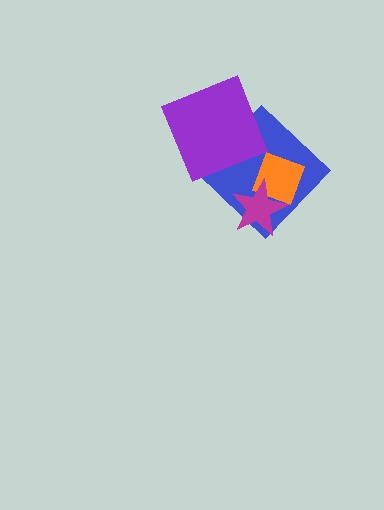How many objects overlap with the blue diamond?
3 objects overlap with the blue diamond.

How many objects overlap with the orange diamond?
2 objects overlap with the orange diamond.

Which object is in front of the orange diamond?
The magenta star is in front of the orange diamond.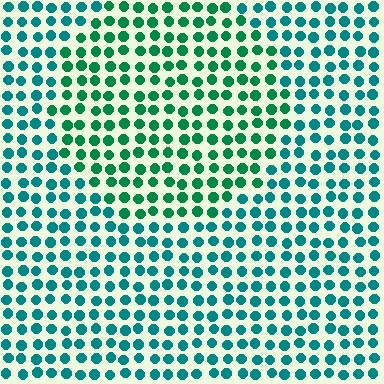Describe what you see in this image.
The image is filled with small teal elements in a uniform arrangement. A circle-shaped region is visible where the elements are tinted to a slightly different hue, forming a subtle color boundary.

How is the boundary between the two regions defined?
The boundary is defined purely by a slight shift in hue (about 28 degrees). Spacing, size, and orientation are identical on both sides.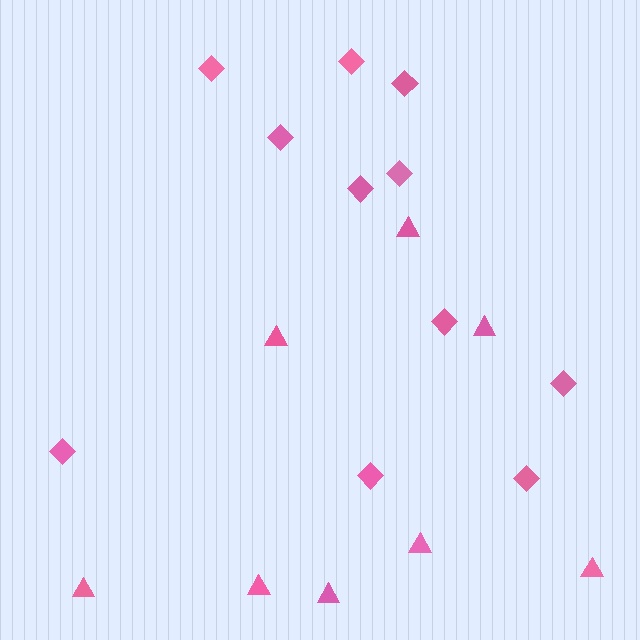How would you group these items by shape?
There are 2 groups: one group of triangles (8) and one group of diamonds (11).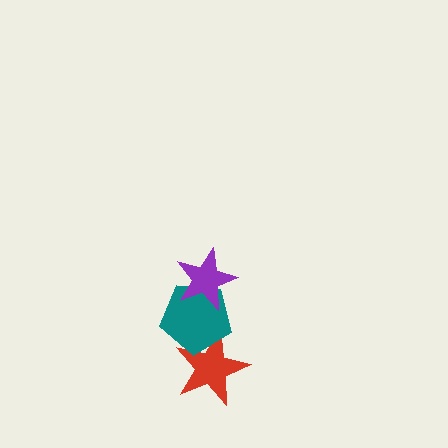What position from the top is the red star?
The red star is 3rd from the top.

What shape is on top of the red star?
The teal pentagon is on top of the red star.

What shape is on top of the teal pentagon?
The purple star is on top of the teal pentagon.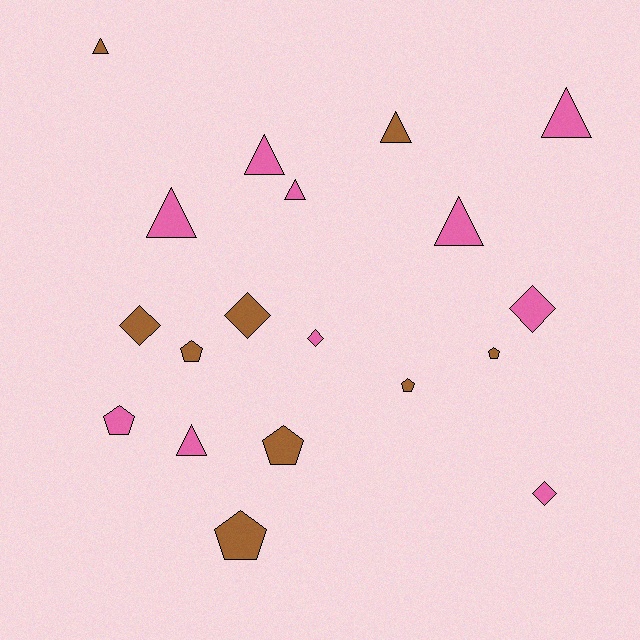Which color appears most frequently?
Pink, with 10 objects.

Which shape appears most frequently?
Triangle, with 8 objects.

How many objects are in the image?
There are 19 objects.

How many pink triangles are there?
There are 6 pink triangles.